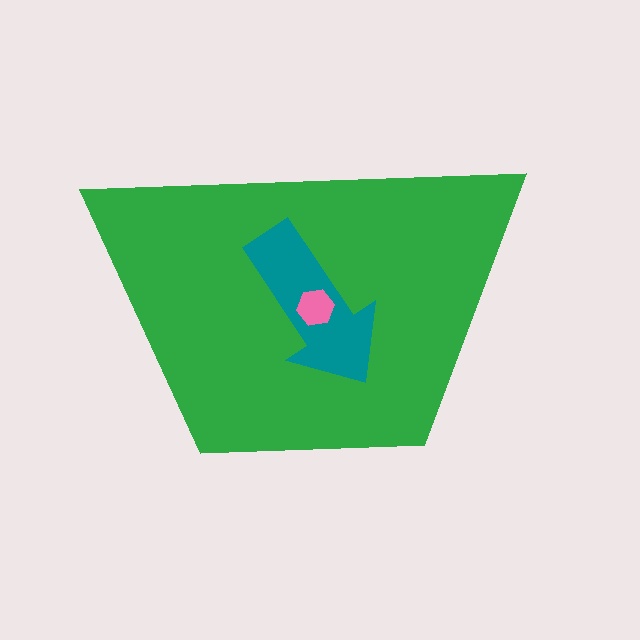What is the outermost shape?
The green trapezoid.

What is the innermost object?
The pink hexagon.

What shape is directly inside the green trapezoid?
The teal arrow.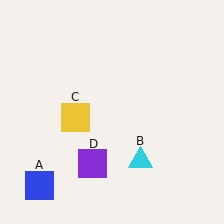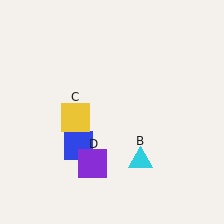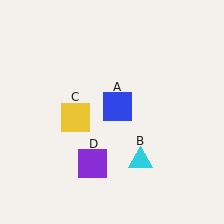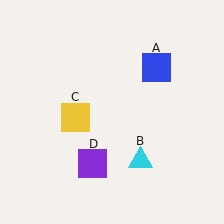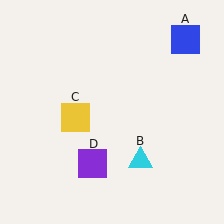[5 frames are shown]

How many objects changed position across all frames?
1 object changed position: blue square (object A).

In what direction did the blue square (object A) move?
The blue square (object A) moved up and to the right.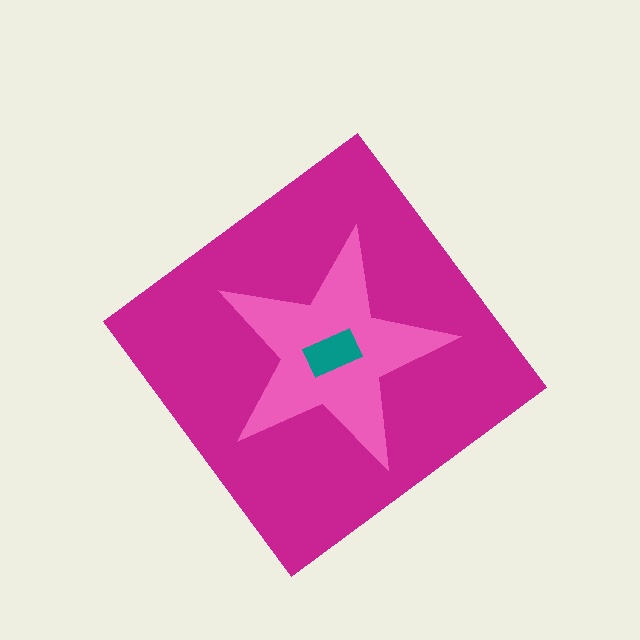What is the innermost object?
The teal rectangle.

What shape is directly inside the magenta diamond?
The pink star.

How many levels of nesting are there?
3.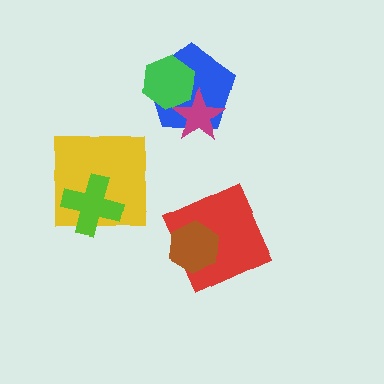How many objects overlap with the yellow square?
1 object overlaps with the yellow square.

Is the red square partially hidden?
Yes, it is partially covered by another shape.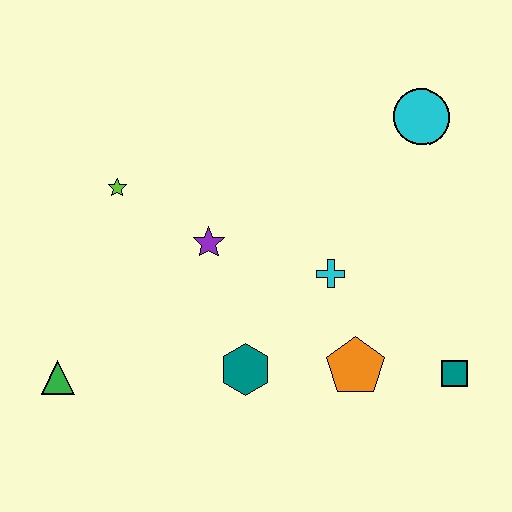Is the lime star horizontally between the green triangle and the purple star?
Yes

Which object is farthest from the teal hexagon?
The cyan circle is farthest from the teal hexagon.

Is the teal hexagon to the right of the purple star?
Yes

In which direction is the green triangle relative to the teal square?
The green triangle is to the left of the teal square.